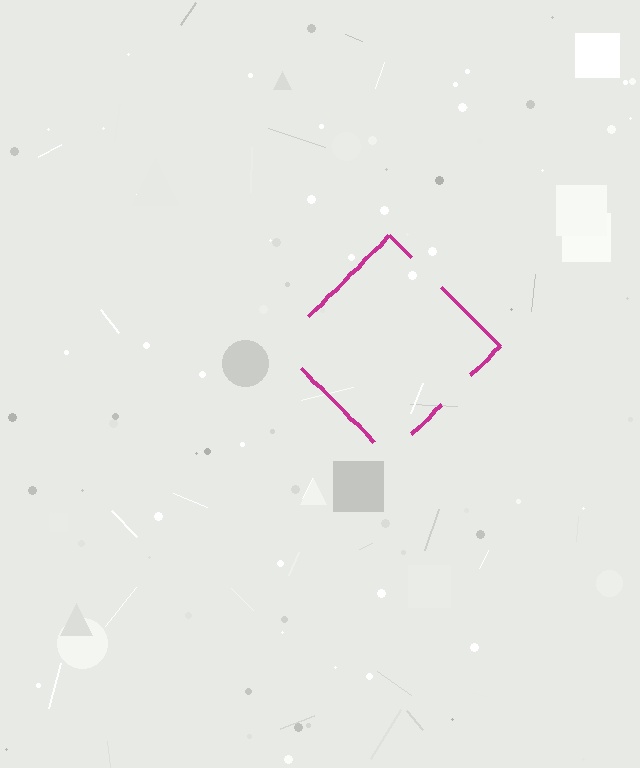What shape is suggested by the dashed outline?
The dashed outline suggests a diamond.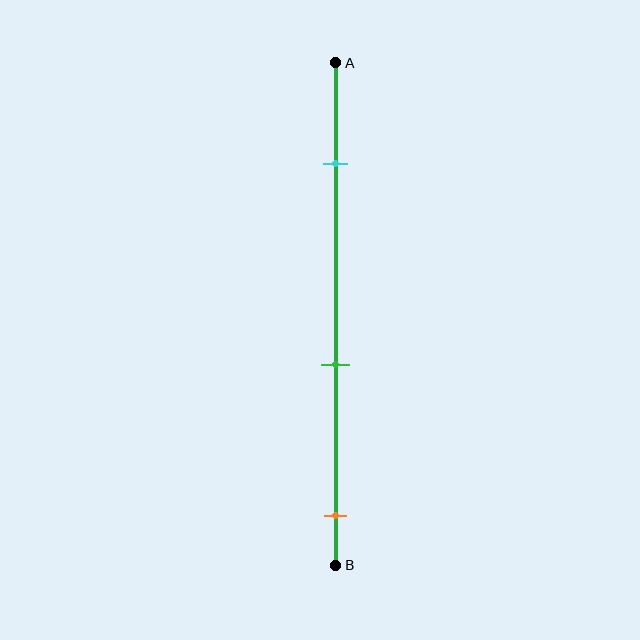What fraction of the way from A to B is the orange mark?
The orange mark is approximately 90% (0.9) of the way from A to B.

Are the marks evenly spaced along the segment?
Yes, the marks are approximately evenly spaced.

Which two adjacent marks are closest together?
The green and orange marks are the closest adjacent pair.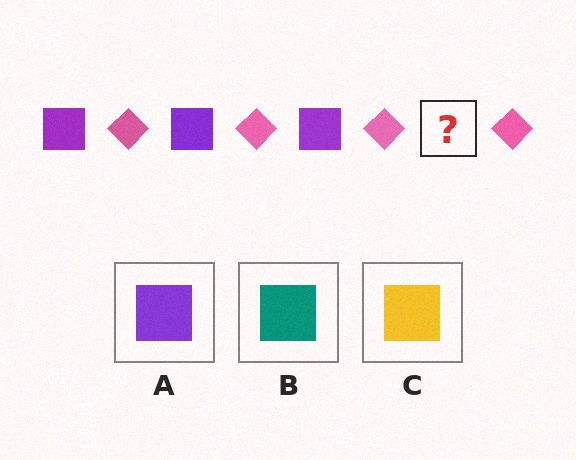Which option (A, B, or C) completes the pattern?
A.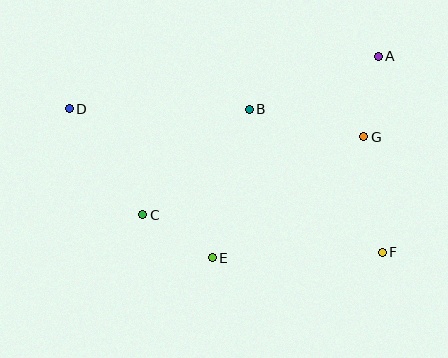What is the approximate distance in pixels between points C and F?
The distance between C and F is approximately 243 pixels.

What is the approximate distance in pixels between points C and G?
The distance between C and G is approximately 235 pixels.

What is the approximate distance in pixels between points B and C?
The distance between B and C is approximately 150 pixels.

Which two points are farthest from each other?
Points D and F are farthest from each other.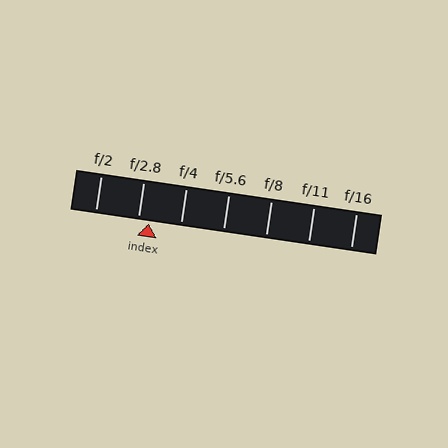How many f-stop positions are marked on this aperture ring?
There are 7 f-stop positions marked.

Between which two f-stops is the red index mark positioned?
The index mark is between f/2.8 and f/4.